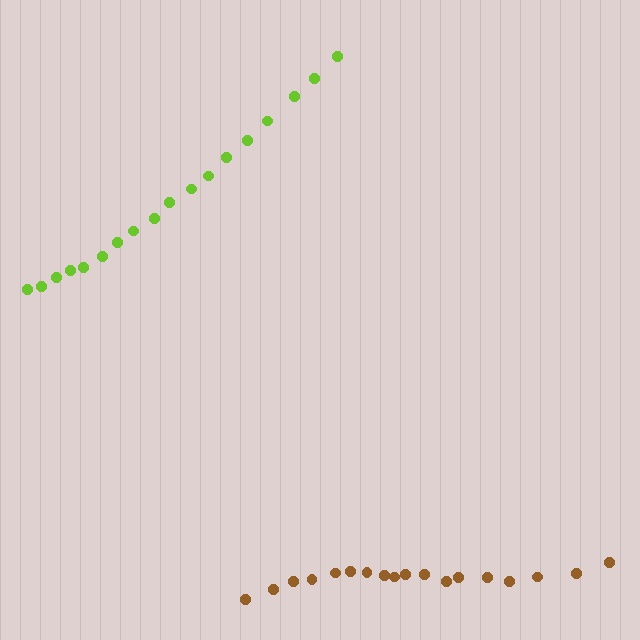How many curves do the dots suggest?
There are 2 distinct paths.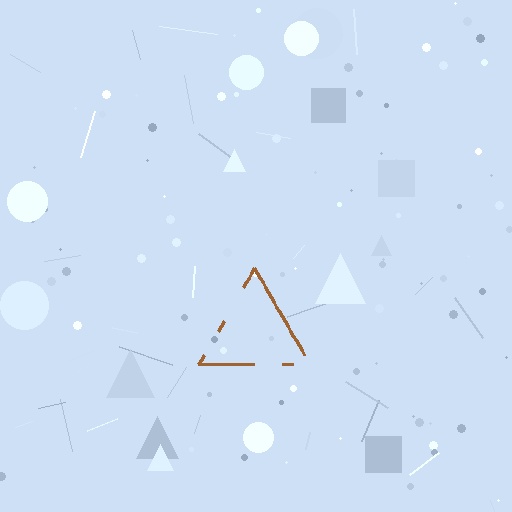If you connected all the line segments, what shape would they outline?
They would outline a triangle.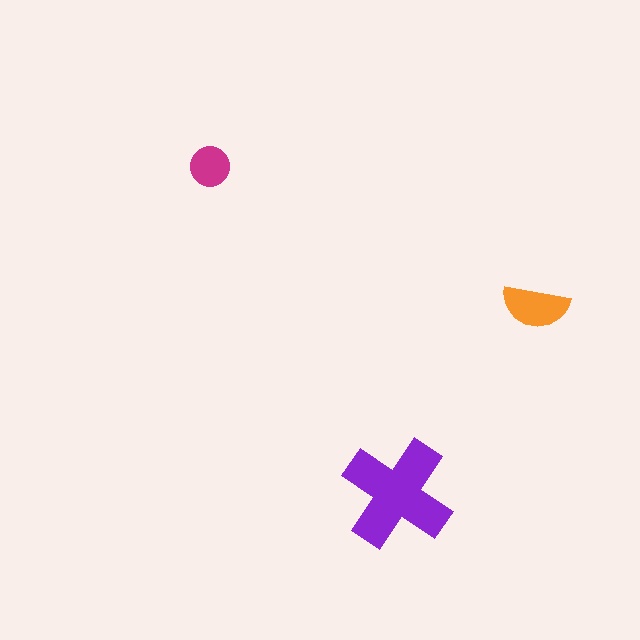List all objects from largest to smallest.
The purple cross, the orange semicircle, the magenta circle.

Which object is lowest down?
The purple cross is bottommost.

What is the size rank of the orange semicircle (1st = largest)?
2nd.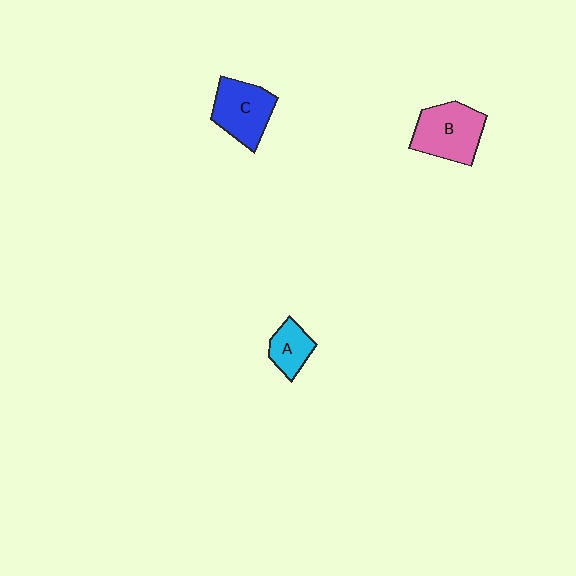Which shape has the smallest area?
Shape A (cyan).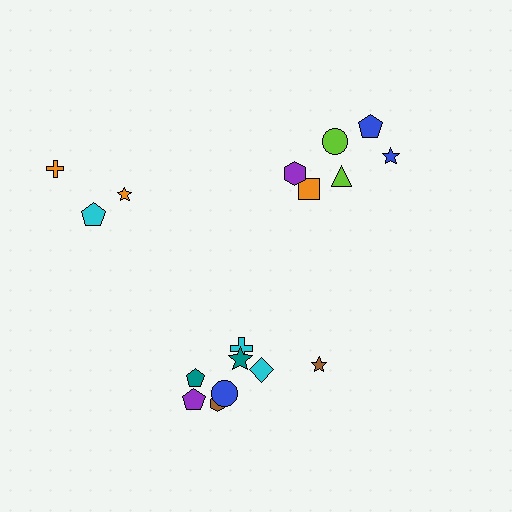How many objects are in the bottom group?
There are 8 objects.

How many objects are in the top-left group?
There are 3 objects.